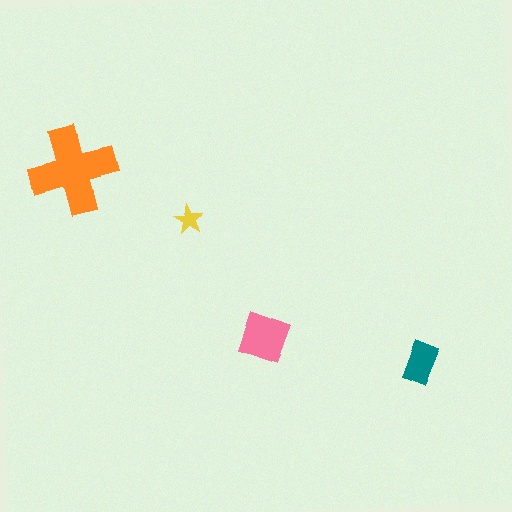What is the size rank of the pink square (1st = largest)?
2nd.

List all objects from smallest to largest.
The yellow star, the teal rectangle, the pink square, the orange cross.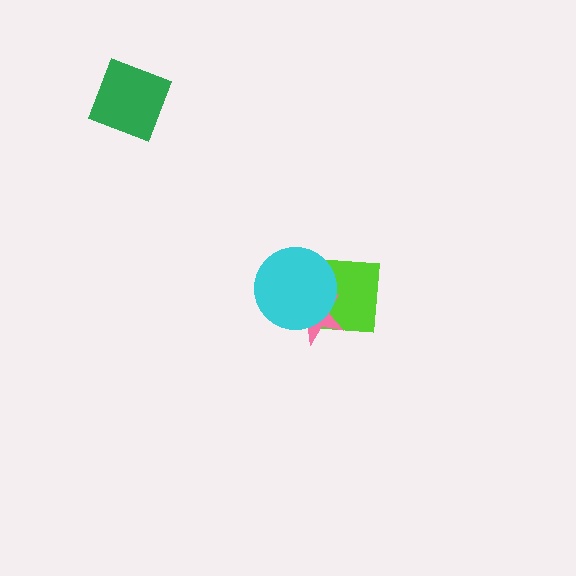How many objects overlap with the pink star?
2 objects overlap with the pink star.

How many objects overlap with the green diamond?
0 objects overlap with the green diamond.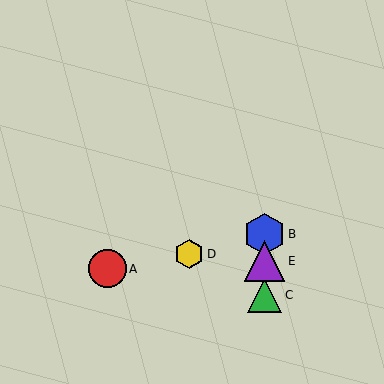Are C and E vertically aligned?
Yes, both are at x≈265.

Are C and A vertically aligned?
No, C is at x≈265 and A is at x≈107.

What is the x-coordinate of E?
Object E is at x≈265.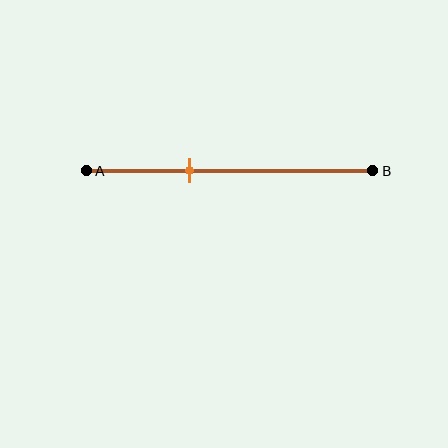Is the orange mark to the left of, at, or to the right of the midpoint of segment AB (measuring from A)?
The orange mark is to the left of the midpoint of segment AB.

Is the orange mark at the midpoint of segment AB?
No, the mark is at about 35% from A, not at the 50% midpoint.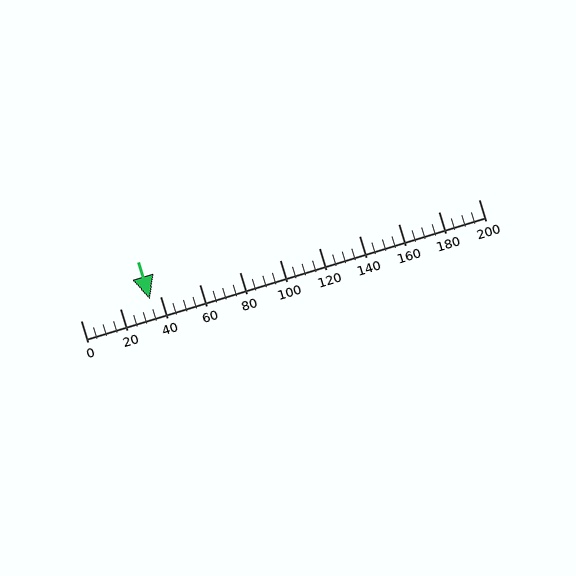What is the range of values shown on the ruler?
The ruler shows values from 0 to 200.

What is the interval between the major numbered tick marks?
The major tick marks are spaced 20 units apart.